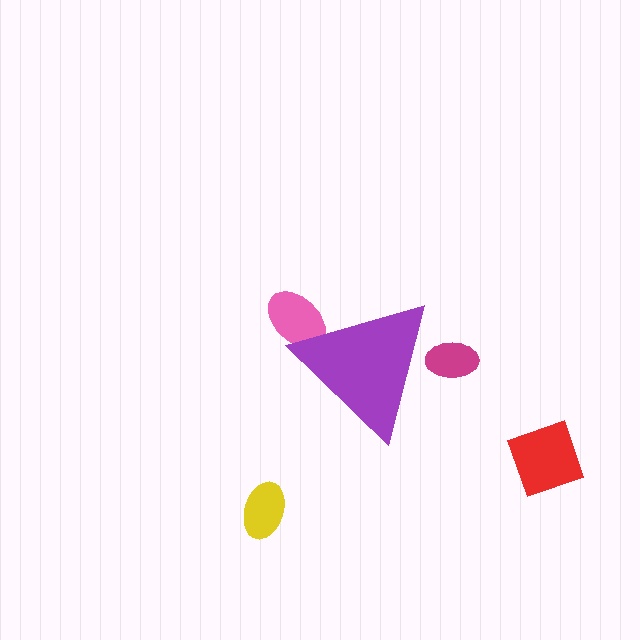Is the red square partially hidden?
No, the red square is fully visible.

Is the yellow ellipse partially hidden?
No, the yellow ellipse is fully visible.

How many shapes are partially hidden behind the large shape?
2 shapes are partially hidden.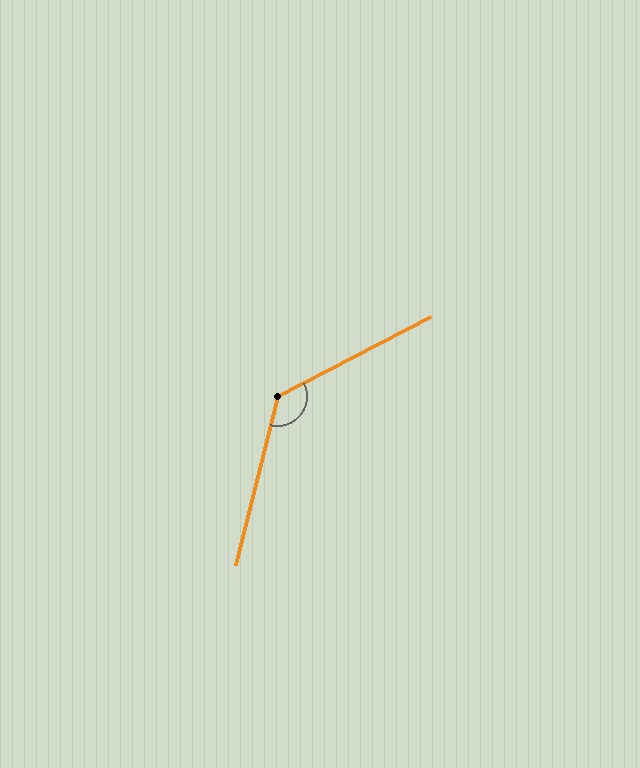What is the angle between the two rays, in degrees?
Approximately 131 degrees.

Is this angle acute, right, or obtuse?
It is obtuse.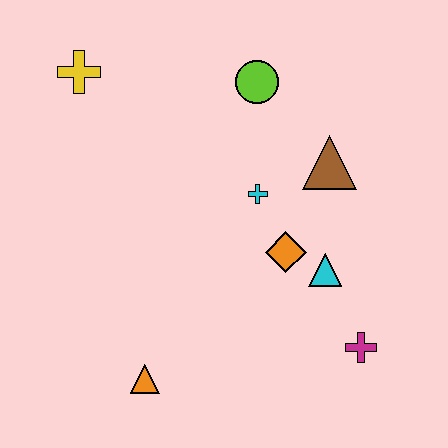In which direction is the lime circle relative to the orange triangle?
The lime circle is above the orange triangle.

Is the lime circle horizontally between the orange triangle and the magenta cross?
Yes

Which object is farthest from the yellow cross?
The magenta cross is farthest from the yellow cross.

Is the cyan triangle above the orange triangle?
Yes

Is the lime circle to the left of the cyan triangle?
Yes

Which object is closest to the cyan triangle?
The orange diamond is closest to the cyan triangle.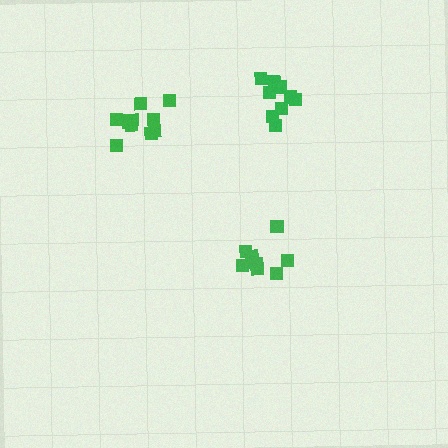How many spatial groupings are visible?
There are 3 spatial groupings.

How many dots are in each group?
Group 1: 12 dots, Group 2: 10 dots, Group 3: 9 dots (31 total).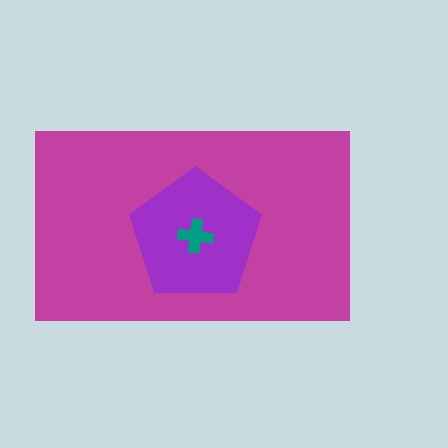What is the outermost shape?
The magenta rectangle.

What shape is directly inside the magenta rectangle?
The purple pentagon.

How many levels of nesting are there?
3.